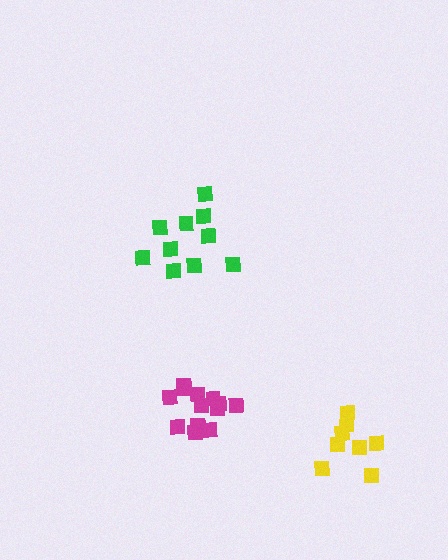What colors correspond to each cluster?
The clusters are colored: green, yellow, magenta.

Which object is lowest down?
The yellow cluster is bottommost.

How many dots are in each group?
Group 1: 10 dots, Group 2: 8 dots, Group 3: 14 dots (32 total).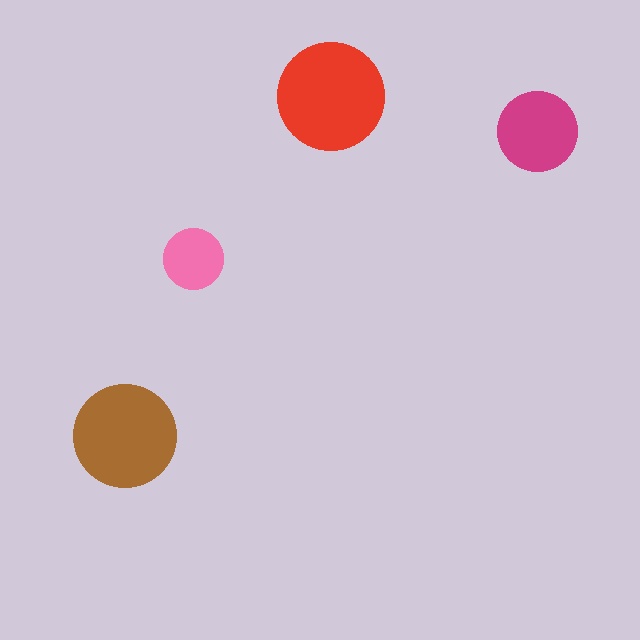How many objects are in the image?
There are 4 objects in the image.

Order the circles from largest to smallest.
the red one, the brown one, the magenta one, the pink one.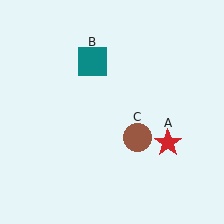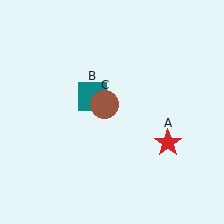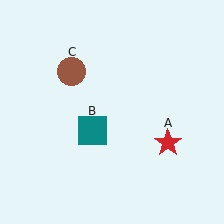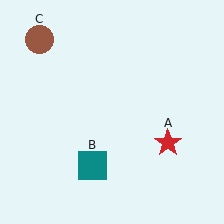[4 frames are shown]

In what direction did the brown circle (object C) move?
The brown circle (object C) moved up and to the left.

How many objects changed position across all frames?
2 objects changed position: teal square (object B), brown circle (object C).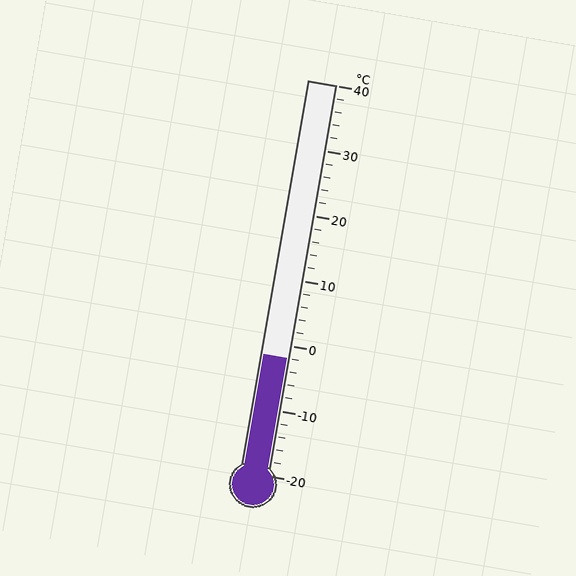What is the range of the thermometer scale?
The thermometer scale ranges from -20°C to 40°C.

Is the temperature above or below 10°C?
The temperature is below 10°C.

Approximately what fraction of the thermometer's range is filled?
The thermometer is filled to approximately 30% of its range.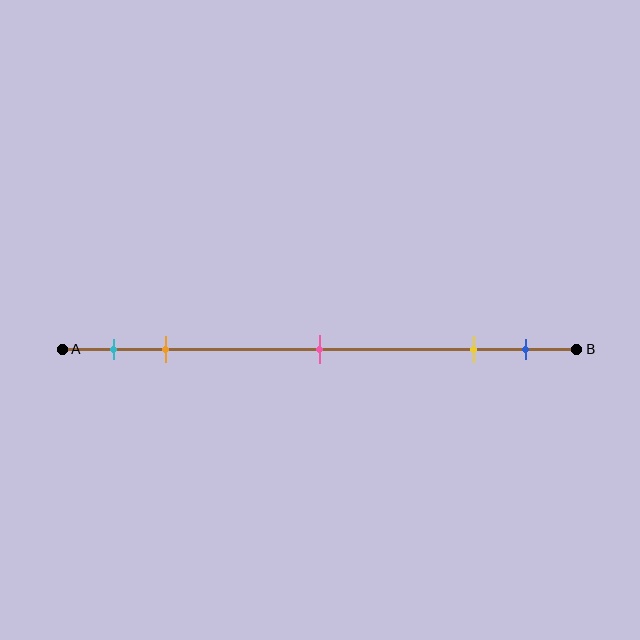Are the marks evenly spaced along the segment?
No, the marks are not evenly spaced.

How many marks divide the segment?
There are 5 marks dividing the segment.